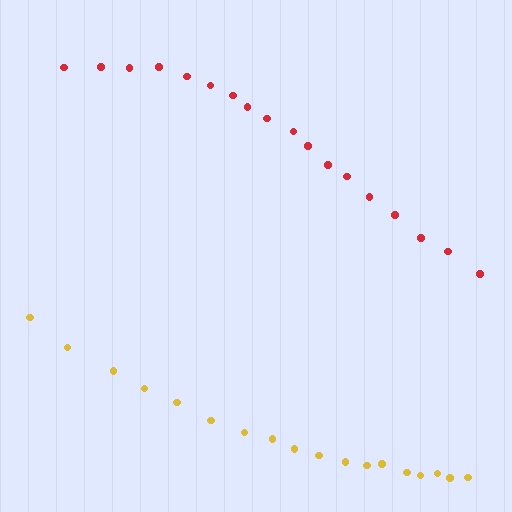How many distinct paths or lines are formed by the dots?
There are 2 distinct paths.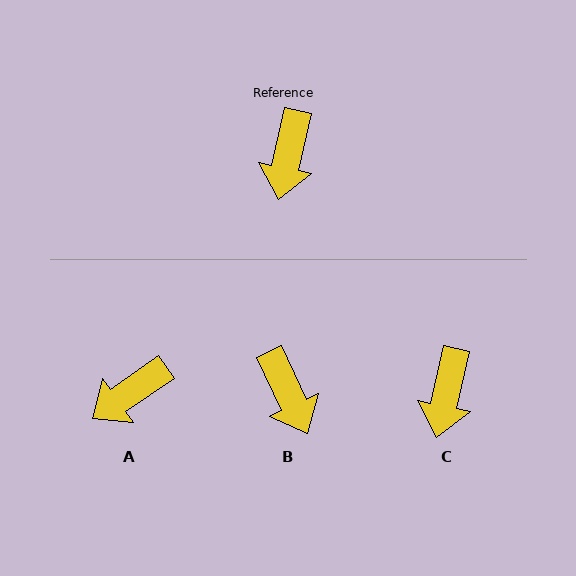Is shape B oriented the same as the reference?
No, it is off by about 38 degrees.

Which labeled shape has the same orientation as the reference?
C.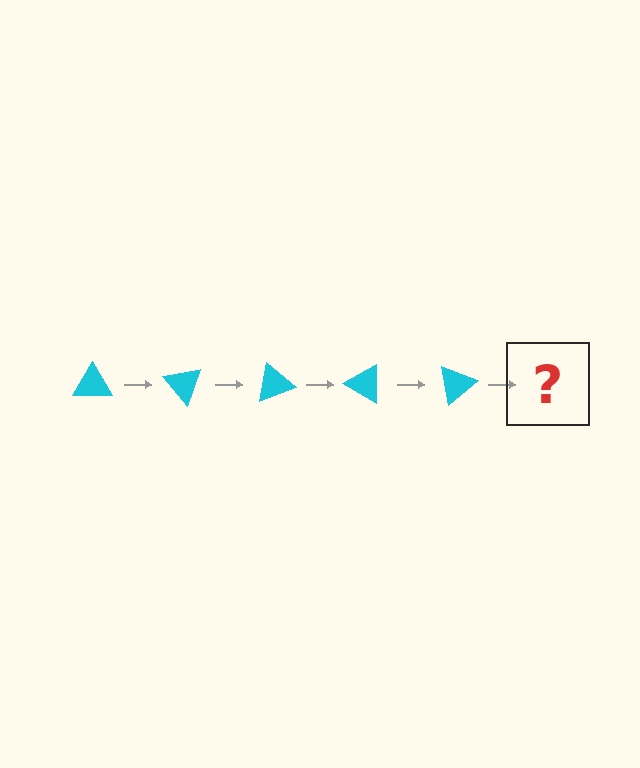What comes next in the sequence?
The next element should be a cyan triangle rotated 250 degrees.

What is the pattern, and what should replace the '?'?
The pattern is that the triangle rotates 50 degrees each step. The '?' should be a cyan triangle rotated 250 degrees.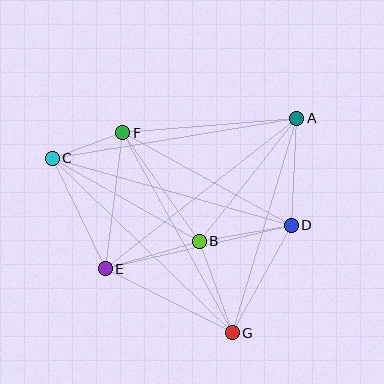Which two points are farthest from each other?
Points C and G are farthest from each other.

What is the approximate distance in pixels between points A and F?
The distance between A and F is approximately 174 pixels.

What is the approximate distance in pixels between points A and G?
The distance between A and G is approximately 224 pixels.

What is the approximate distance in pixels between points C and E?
The distance between C and E is approximately 123 pixels.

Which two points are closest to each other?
Points C and F are closest to each other.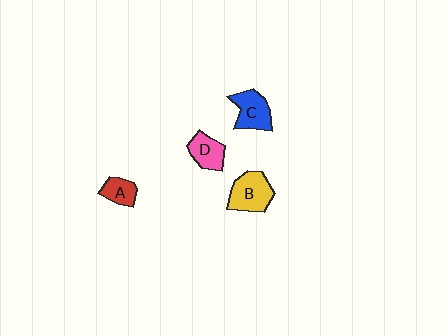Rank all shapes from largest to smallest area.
From largest to smallest: B (yellow), C (blue), D (pink), A (red).